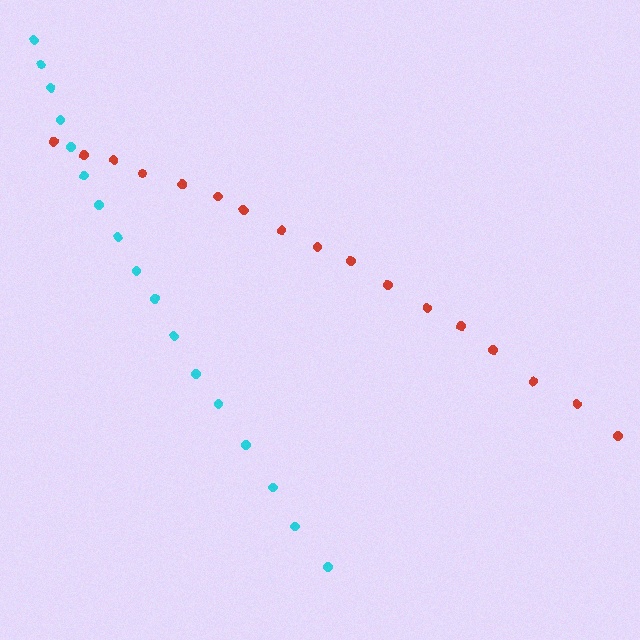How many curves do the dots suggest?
There are 2 distinct paths.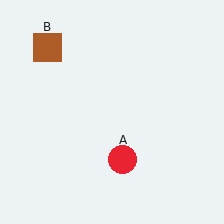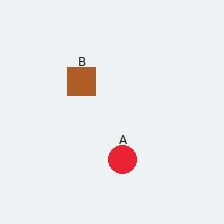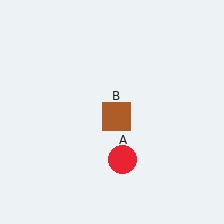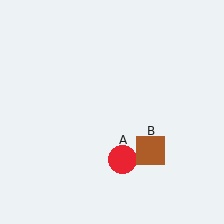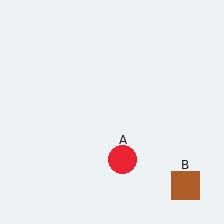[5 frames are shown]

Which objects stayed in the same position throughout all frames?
Red circle (object A) remained stationary.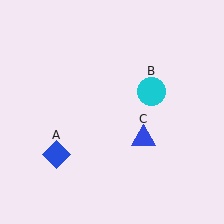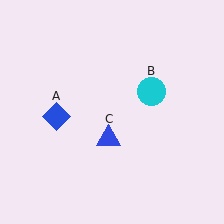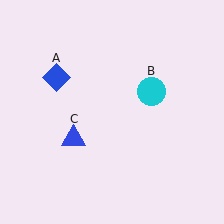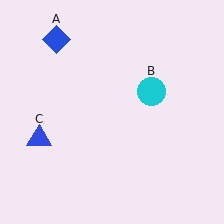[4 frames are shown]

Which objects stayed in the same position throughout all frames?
Cyan circle (object B) remained stationary.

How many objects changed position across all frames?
2 objects changed position: blue diamond (object A), blue triangle (object C).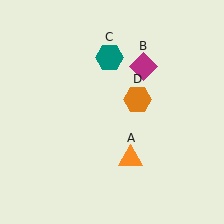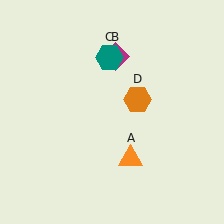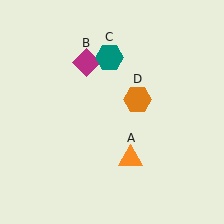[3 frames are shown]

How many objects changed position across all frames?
1 object changed position: magenta diamond (object B).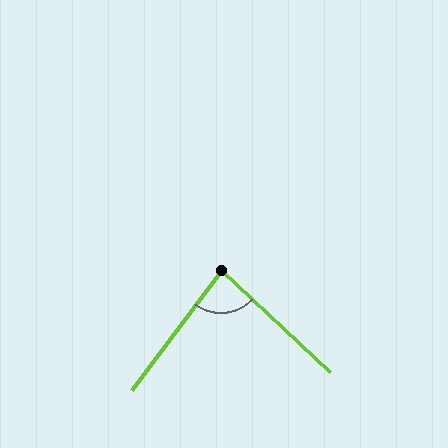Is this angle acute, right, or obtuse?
It is acute.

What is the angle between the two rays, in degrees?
Approximately 84 degrees.